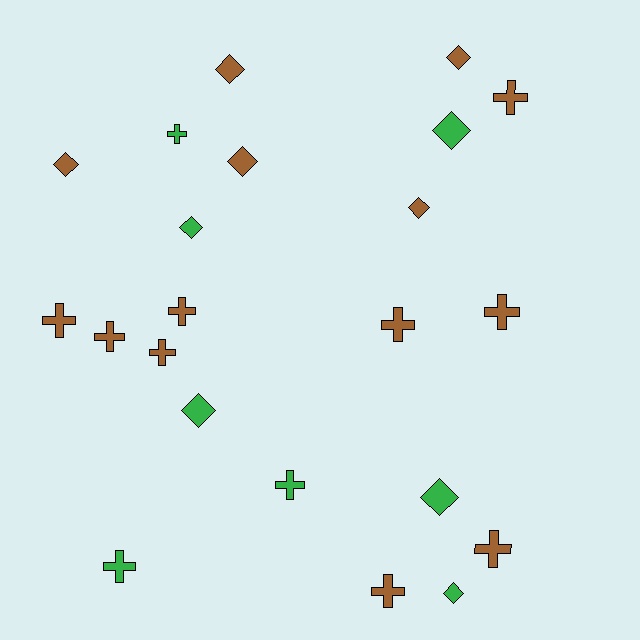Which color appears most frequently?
Brown, with 14 objects.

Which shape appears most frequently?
Cross, with 12 objects.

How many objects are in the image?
There are 22 objects.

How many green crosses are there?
There are 3 green crosses.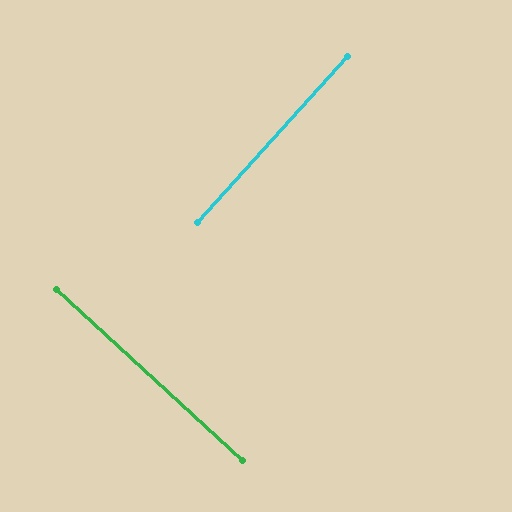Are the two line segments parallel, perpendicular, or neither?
Perpendicular — they meet at approximately 90°.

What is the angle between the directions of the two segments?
Approximately 90 degrees.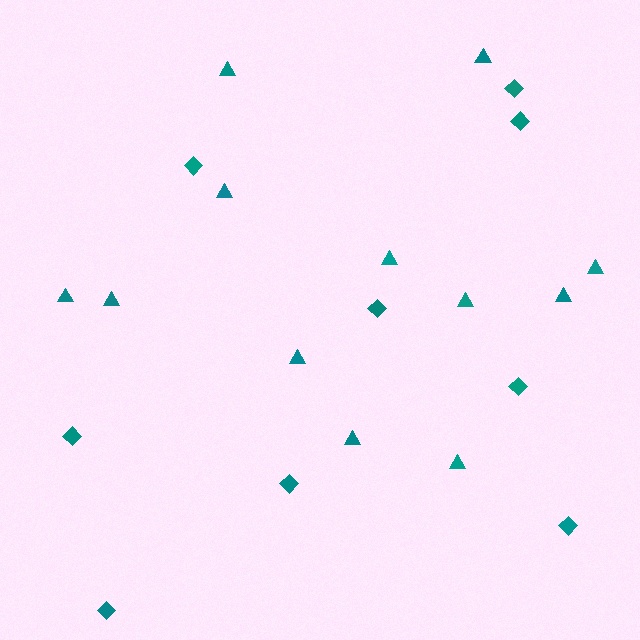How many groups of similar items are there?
There are 2 groups: one group of triangles (12) and one group of diamonds (9).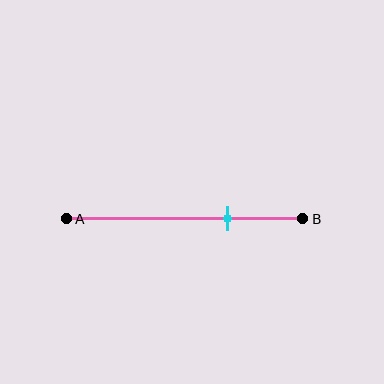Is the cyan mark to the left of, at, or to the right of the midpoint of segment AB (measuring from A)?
The cyan mark is to the right of the midpoint of segment AB.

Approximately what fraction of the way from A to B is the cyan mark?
The cyan mark is approximately 70% of the way from A to B.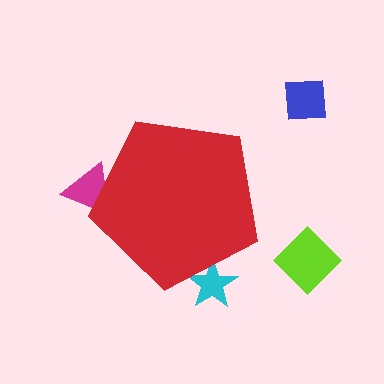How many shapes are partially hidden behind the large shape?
2 shapes are partially hidden.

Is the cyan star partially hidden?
Yes, the cyan star is partially hidden behind the red pentagon.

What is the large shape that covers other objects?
A red pentagon.